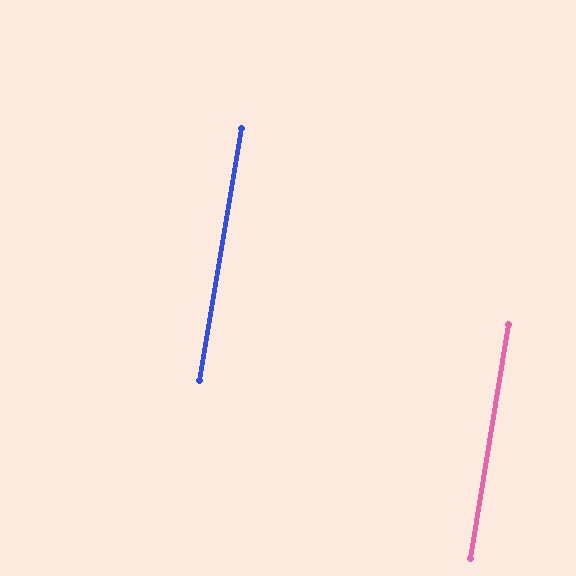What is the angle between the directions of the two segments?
Approximately 0 degrees.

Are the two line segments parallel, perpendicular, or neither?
Parallel — their directions differ by only 0.2°.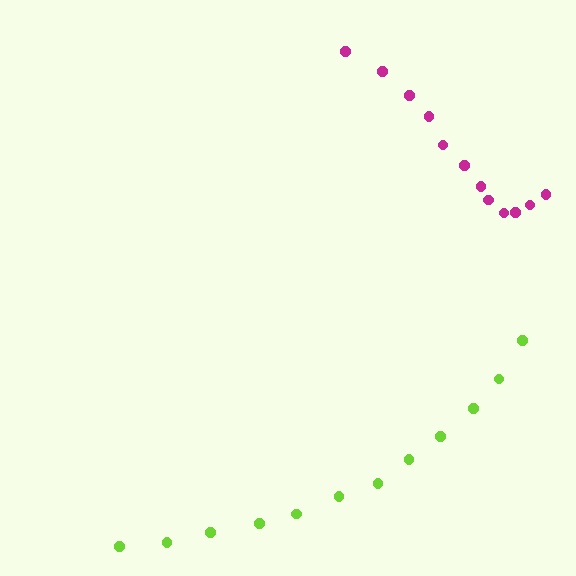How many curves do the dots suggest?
There are 2 distinct paths.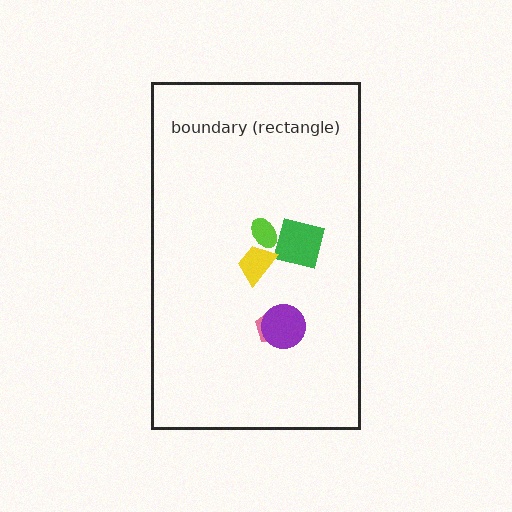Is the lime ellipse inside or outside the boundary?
Inside.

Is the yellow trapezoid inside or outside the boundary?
Inside.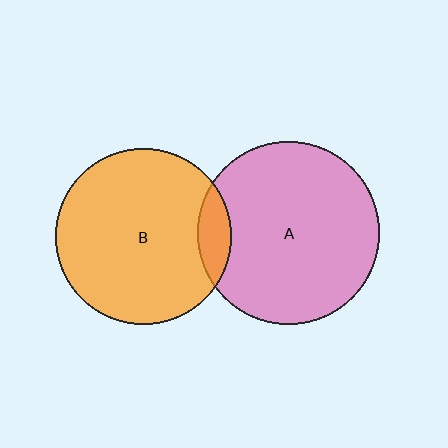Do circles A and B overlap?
Yes.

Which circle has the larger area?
Circle A (pink).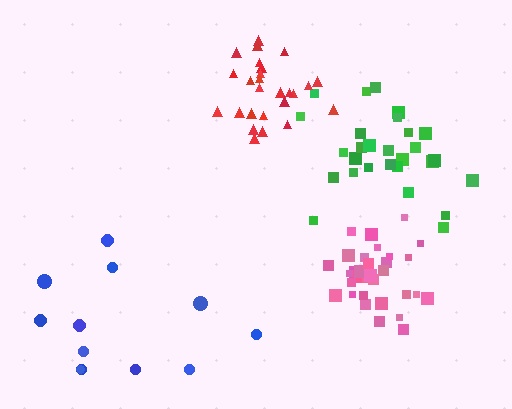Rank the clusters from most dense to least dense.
pink, red, green, blue.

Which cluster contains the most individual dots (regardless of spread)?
Pink (33).